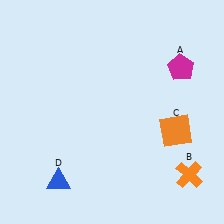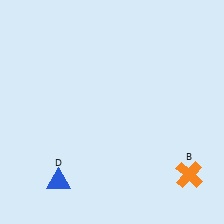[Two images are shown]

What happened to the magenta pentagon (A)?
The magenta pentagon (A) was removed in Image 2. It was in the top-right area of Image 1.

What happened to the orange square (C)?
The orange square (C) was removed in Image 2. It was in the bottom-right area of Image 1.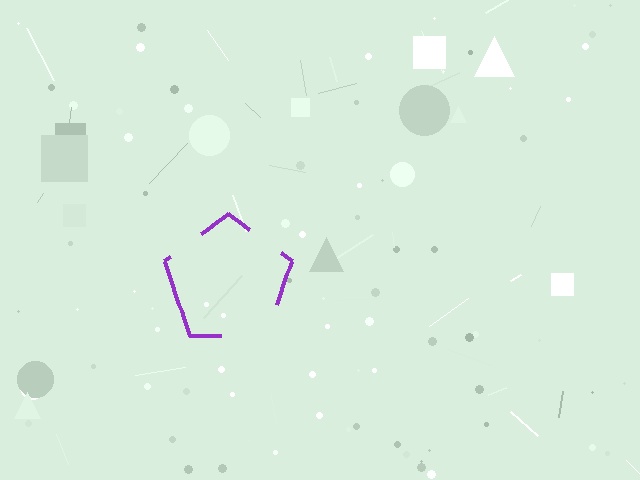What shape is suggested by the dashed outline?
The dashed outline suggests a pentagon.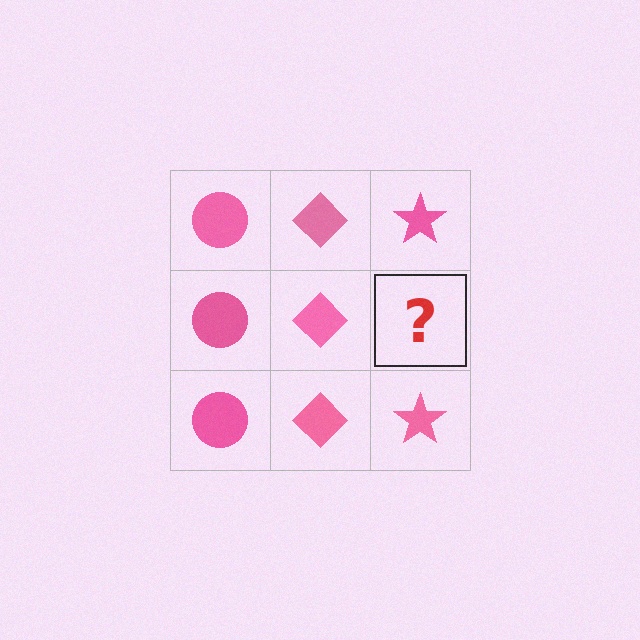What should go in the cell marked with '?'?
The missing cell should contain a pink star.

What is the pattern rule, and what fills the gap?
The rule is that each column has a consistent shape. The gap should be filled with a pink star.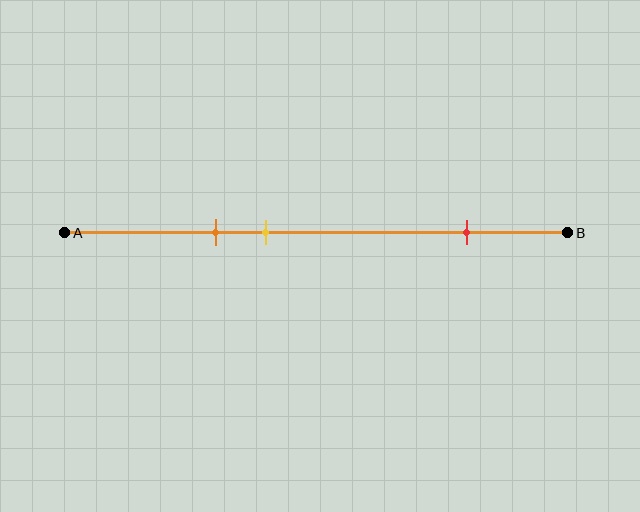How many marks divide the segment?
There are 3 marks dividing the segment.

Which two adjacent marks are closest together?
The orange and yellow marks are the closest adjacent pair.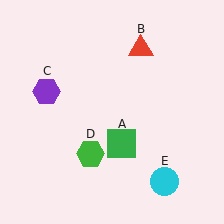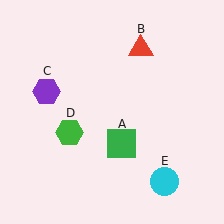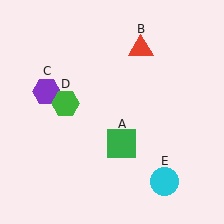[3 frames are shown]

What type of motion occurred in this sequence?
The green hexagon (object D) rotated clockwise around the center of the scene.